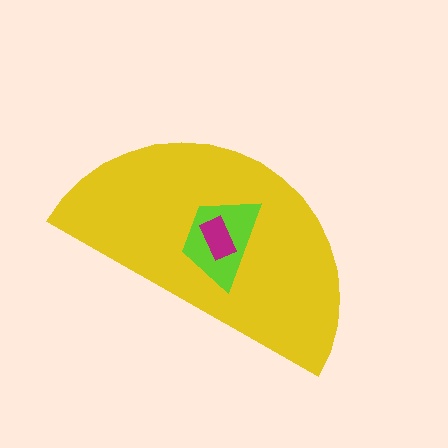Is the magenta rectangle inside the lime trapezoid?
Yes.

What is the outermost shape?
The yellow semicircle.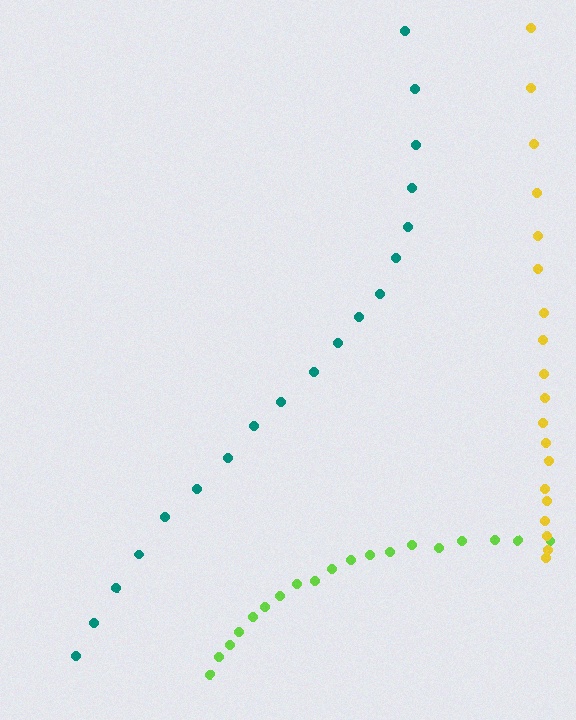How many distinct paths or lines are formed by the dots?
There are 3 distinct paths.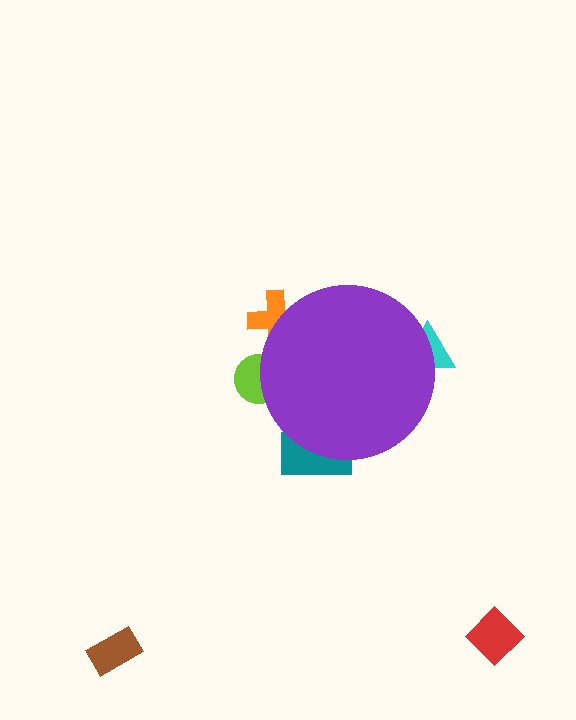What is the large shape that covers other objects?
A purple circle.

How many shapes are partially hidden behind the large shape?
4 shapes are partially hidden.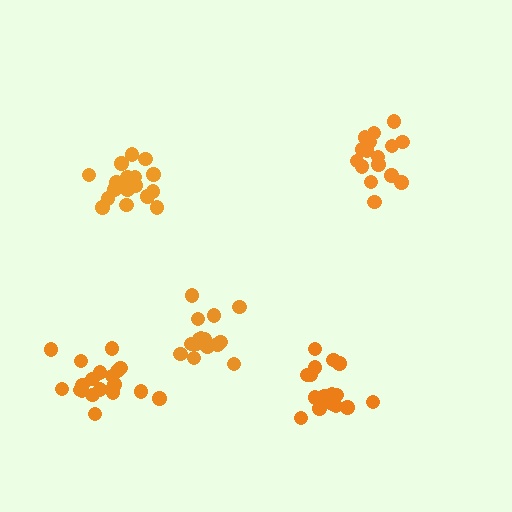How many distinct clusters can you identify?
There are 5 distinct clusters.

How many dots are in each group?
Group 1: 19 dots, Group 2: 15 dots, Group 3: 16 dots, Group 4: 18 dots, Group 5: 20 dots (88 total).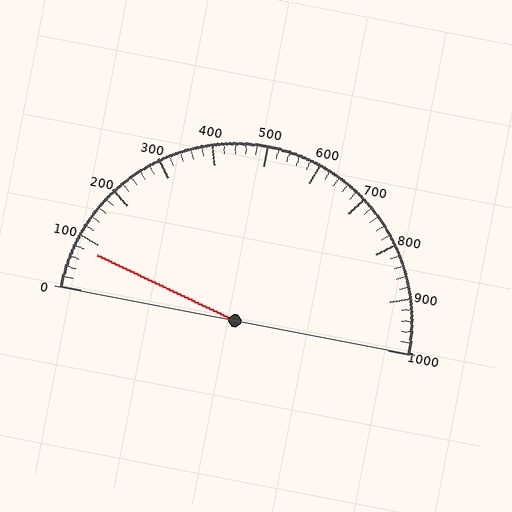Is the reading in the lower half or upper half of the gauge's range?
The reading is in the lower half of the range (0 to 1000).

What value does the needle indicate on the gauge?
The needle indicates approximately 80.